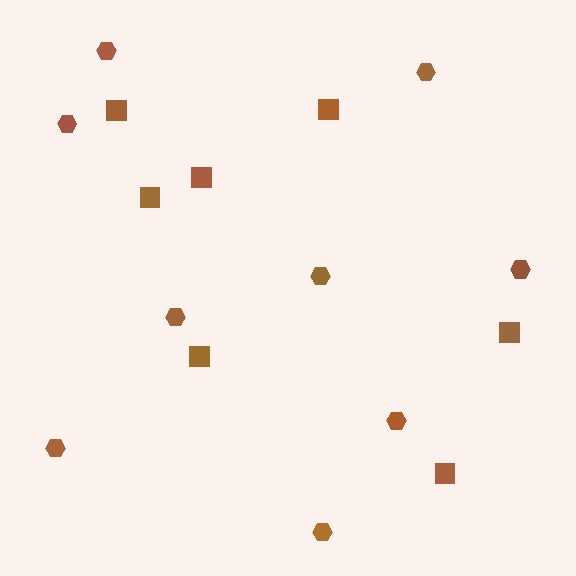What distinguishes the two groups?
There are 2 groups: one group of hexagons (9) and one group of squares (7).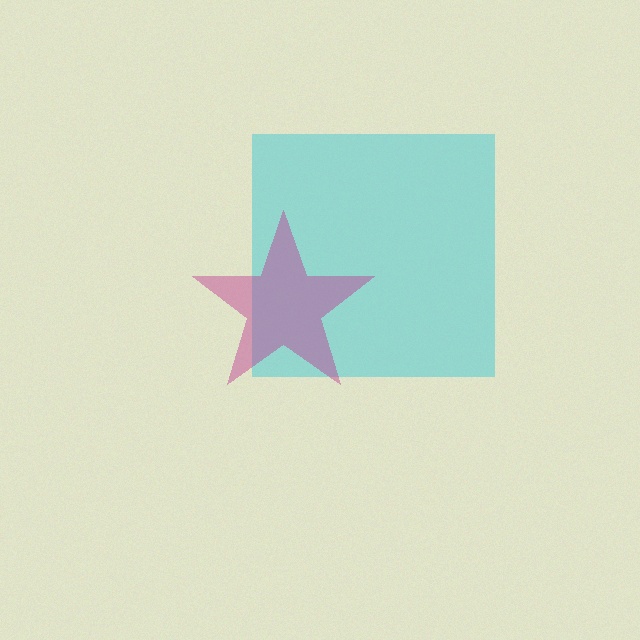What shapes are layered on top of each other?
The layered shapes are: a cyan square, a magenta star.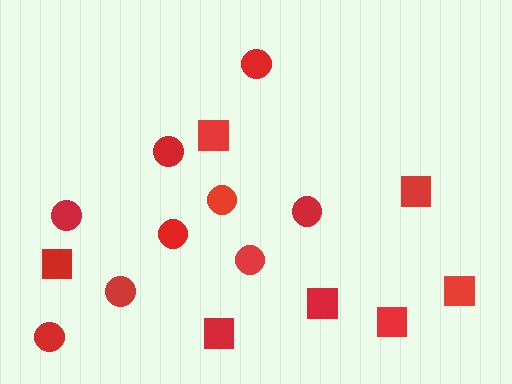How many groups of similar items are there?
There are 2 groups: one group of squares (7) and one group of circles (9).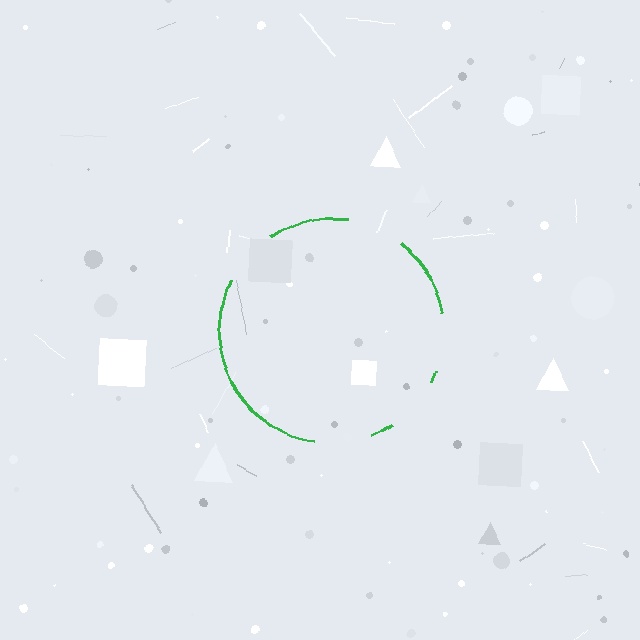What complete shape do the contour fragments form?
The contour fragments form a circle.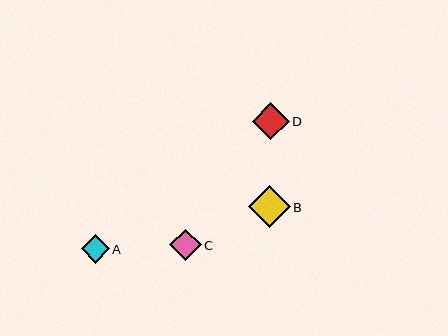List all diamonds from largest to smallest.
From largest to smallest: B, D, C, A.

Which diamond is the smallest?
Diamond A is the smallest with a size of approximately 28 pixels.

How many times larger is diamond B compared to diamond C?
Diamond B is approximately 1.3 times the size of diamond C.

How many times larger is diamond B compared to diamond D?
Diamond B is approximately 1.1 times the size of diamond D.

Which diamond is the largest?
Diamond B is the largest with a size of approximately 42 pixels.